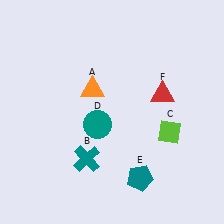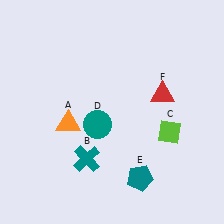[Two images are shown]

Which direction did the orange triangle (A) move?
The orange triangle (A) moved down.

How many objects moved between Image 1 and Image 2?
1 object moved between the two images.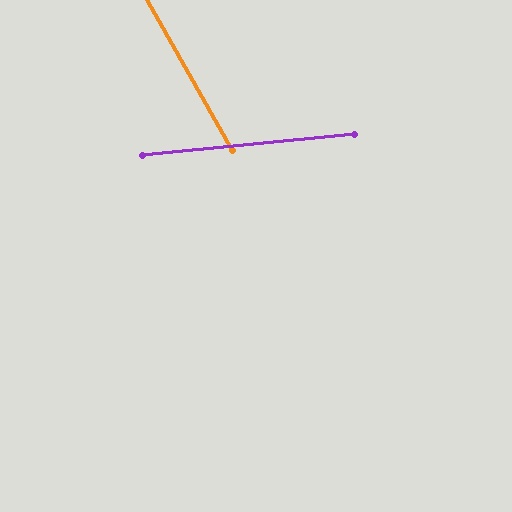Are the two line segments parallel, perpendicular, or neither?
Neither parallel nor perpendicular — they differ by about 66°.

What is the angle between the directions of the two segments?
Approximately 66 degrees.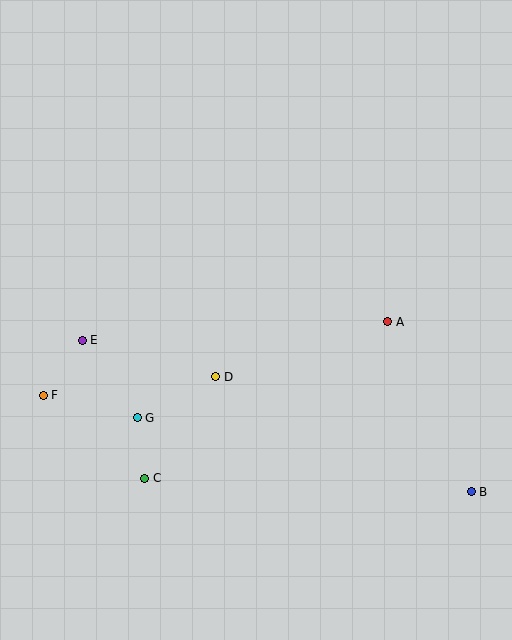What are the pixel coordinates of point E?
Point E is at (82, 340).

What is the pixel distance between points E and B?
The distance between E and B is 417 pixels.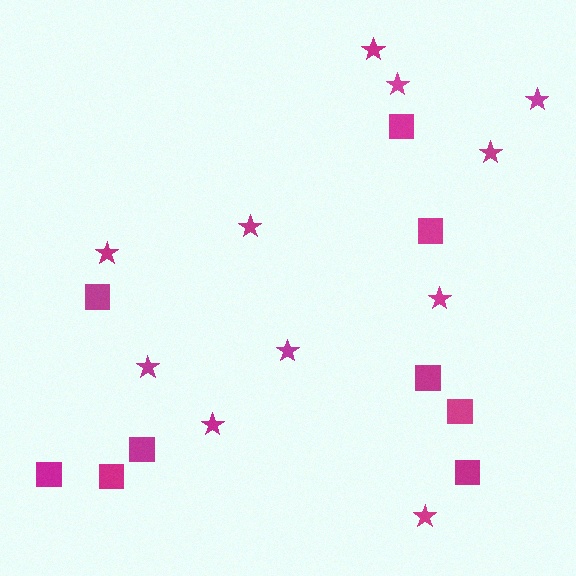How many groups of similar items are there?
There are 2 groups: one group of stars (11) and one group of squares (9).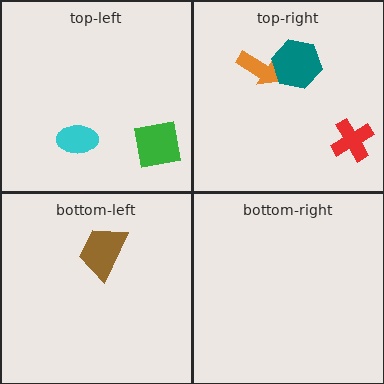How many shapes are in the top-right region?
3.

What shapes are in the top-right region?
The orange arrow, the red cross, the teal hexagon.